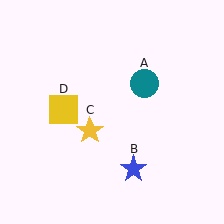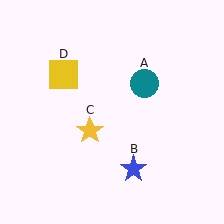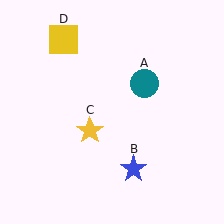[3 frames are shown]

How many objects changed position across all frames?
1 object changed position: yellow square (object D).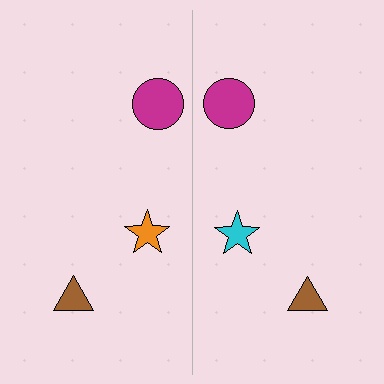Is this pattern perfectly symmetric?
No, the pattern is not perfectly symmetric. The cyan star on the right side breaks the symmetry — its mirror counterpart is orange.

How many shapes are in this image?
There are 6 shapes in this image.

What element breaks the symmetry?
The cyan star on the right side breaks the symmetry — its mirror counterpart is orange.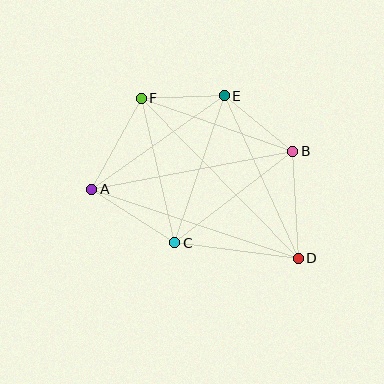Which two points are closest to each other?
Points E and F are closest to each other.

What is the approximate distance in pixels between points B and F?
The distance between B and F is approximately 161 pixels.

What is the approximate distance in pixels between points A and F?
The distance between A and F is approximately 103 pixels.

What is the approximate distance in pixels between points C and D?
The distance between C and D is approximately 125 pixels.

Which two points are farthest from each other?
Points D and F are farthest from each other.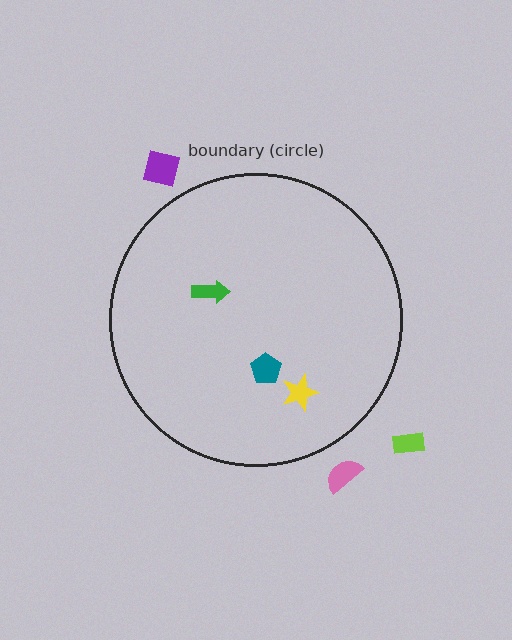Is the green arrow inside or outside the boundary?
Inside.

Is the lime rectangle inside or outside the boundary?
Outside.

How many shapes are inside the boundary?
3 inside, 3 outside.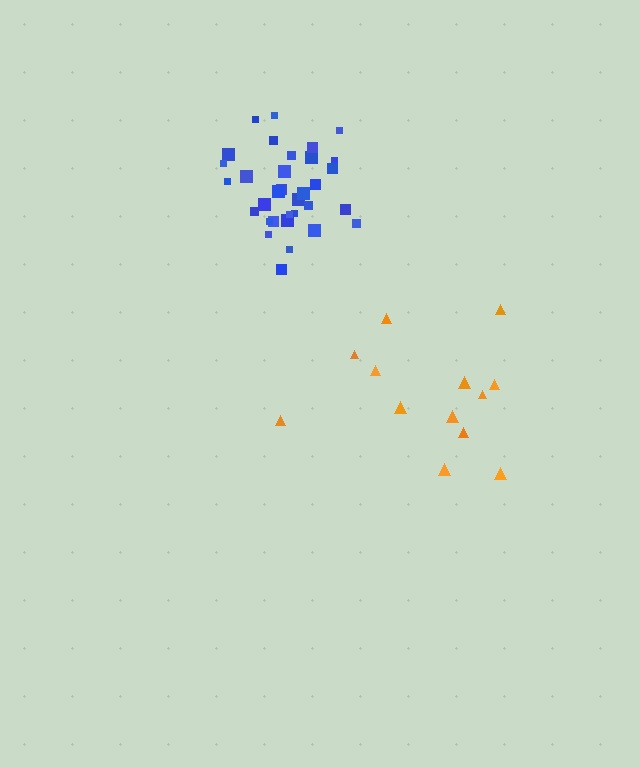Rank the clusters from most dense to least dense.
blue, orange.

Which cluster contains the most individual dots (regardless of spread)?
Blue (33).